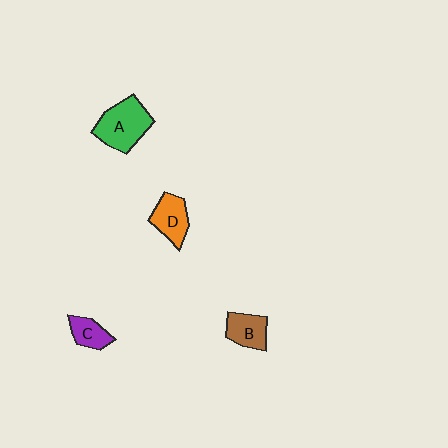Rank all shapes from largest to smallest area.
From largest to smallest: A (green), D (orange), B (brown), C (purple).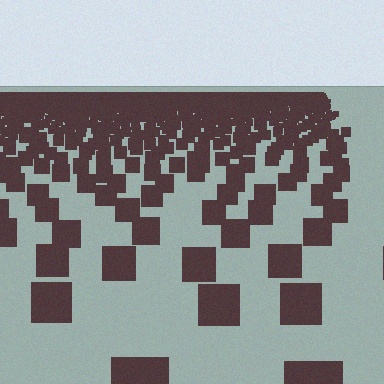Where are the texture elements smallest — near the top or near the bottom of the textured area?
Near the top.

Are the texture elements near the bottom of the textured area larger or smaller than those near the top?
Larger. Near the bottom, elements are closer to the viewer and appear at a bigger on-screen size.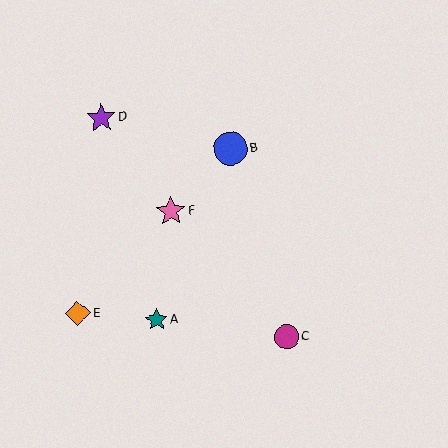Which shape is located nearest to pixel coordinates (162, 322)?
The teal star (labeled A) at (157, 320) is nearest to that location.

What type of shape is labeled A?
Shape A is a teal star.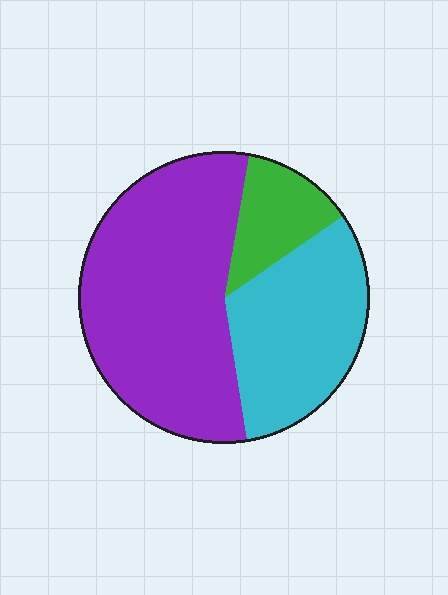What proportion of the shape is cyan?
Cyan covers around 30% of the shape.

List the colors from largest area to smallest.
From largest to smallest: purple, cyan, green.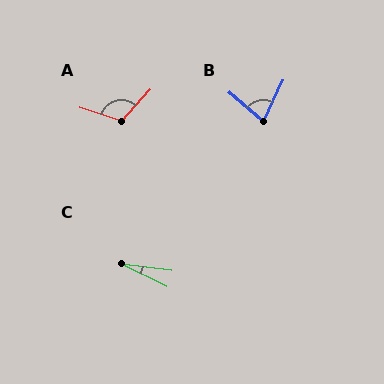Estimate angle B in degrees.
Approximately 74 degrees.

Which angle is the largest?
A, at approximately 114 degrees.